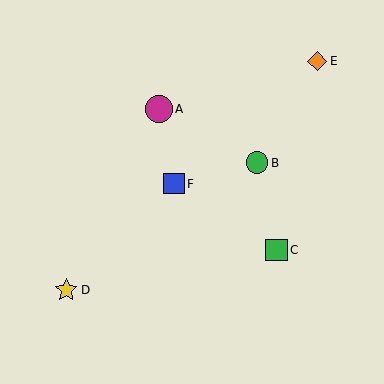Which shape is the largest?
The magenta circle (labeled A) is the largest.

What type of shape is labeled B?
Shape B is a green circle.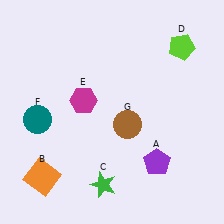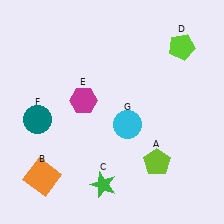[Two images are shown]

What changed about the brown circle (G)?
In Image 1, G is brown. In Image 2, it changed to cyan.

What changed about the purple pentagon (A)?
In Image 1, A is purple. In Image 2, it changed to lime.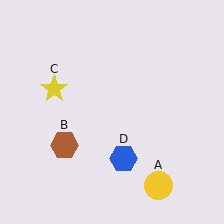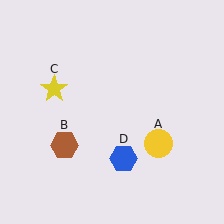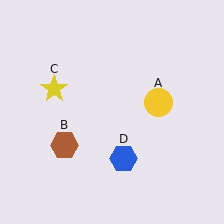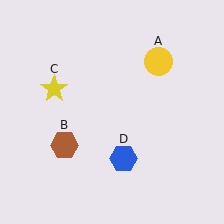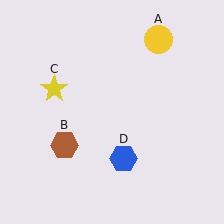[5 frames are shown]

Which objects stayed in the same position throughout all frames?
Brown hexagon (object B) and yellow star (object C) and blue hexagon (object D) remained stationary.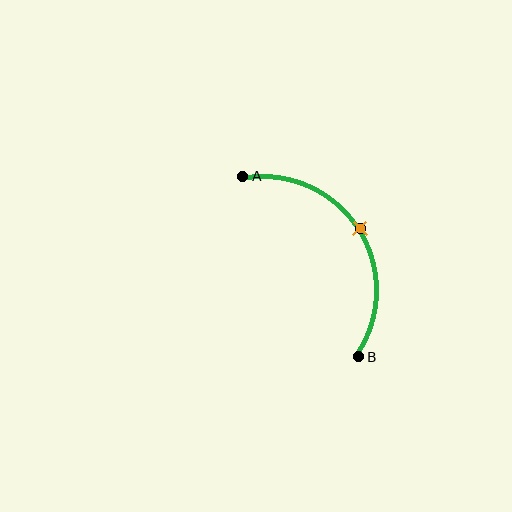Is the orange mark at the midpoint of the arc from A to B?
Yes. The orange mark lies on the arc at equal arc-length from both A and B — it is the arc midpoint.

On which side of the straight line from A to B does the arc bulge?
The arc bulges to the right of the straight line connecting A and B.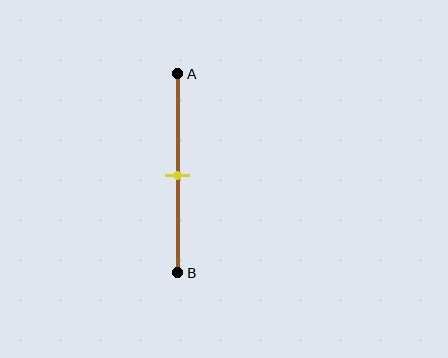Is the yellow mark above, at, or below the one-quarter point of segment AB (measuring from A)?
The yellow mark is below the one-quarter point of segment AB.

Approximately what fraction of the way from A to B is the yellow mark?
The yellow mark is approximately 50% of the way from A to B.